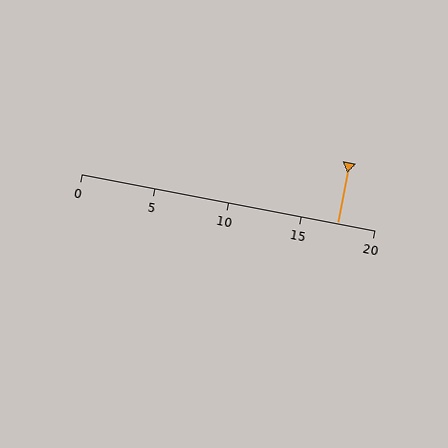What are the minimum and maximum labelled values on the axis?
The axis runs from 0 to 20.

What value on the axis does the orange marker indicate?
The marker indicates approximately 17.5.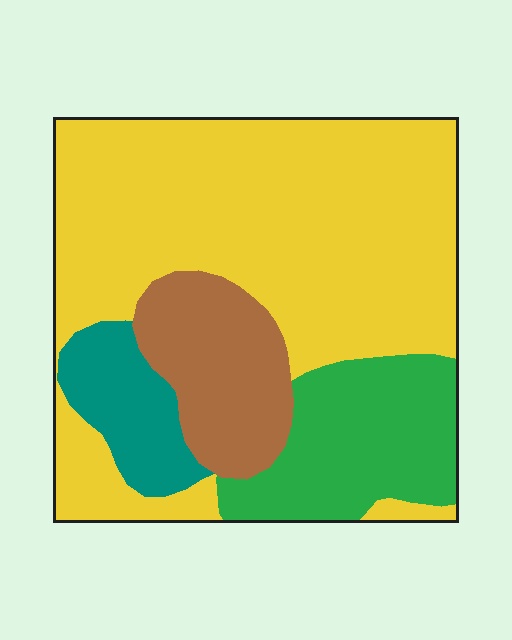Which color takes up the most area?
Yellow, at roughly 60%.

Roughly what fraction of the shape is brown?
Brown covers roughly 15% of the shape.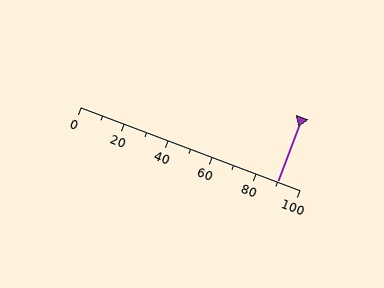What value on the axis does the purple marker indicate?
The marker indicates approximately 90.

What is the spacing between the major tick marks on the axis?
The major ticks are spaced 20 apart.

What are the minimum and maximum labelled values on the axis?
The axis runs from 0 to 100.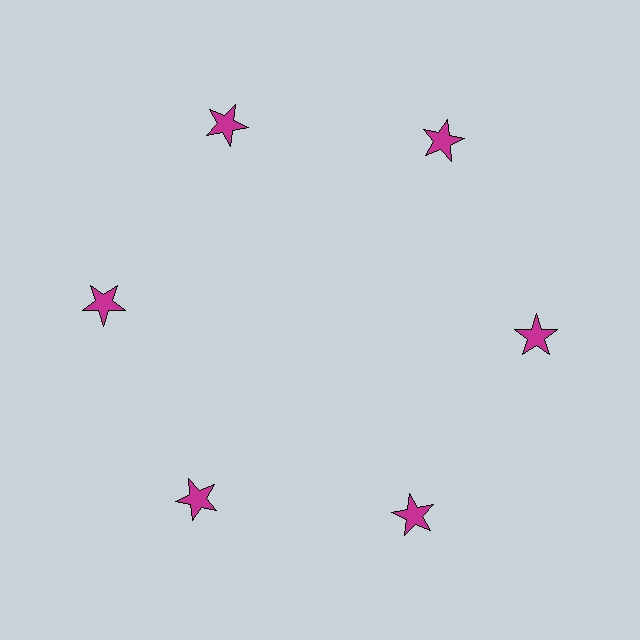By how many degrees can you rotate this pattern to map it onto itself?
The pattern maps onto itself every 60 degrees of rotation.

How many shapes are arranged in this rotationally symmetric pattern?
There are 6 shapes, arranged in 6 groups of 1.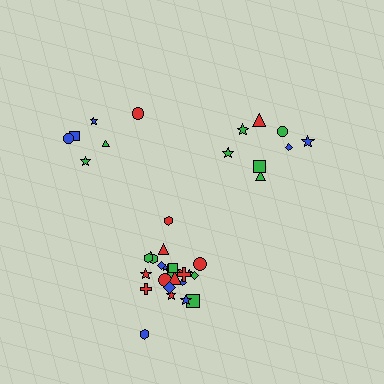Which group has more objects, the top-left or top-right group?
The top-right group.